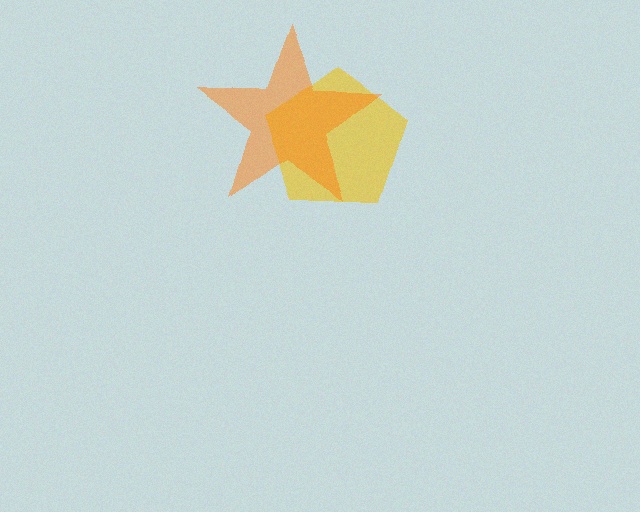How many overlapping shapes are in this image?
There are 2 overlapping shapes in the image.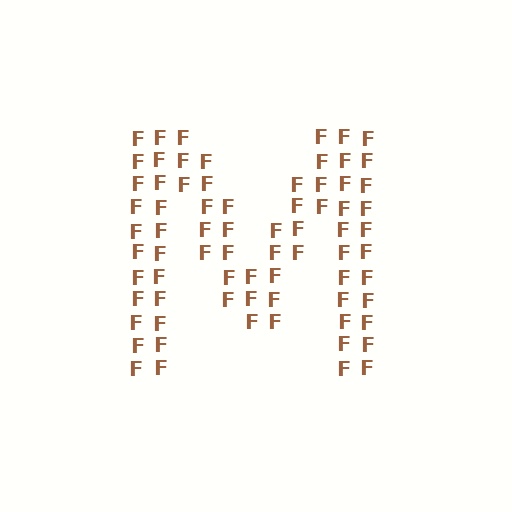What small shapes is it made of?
It is made of small letter F's.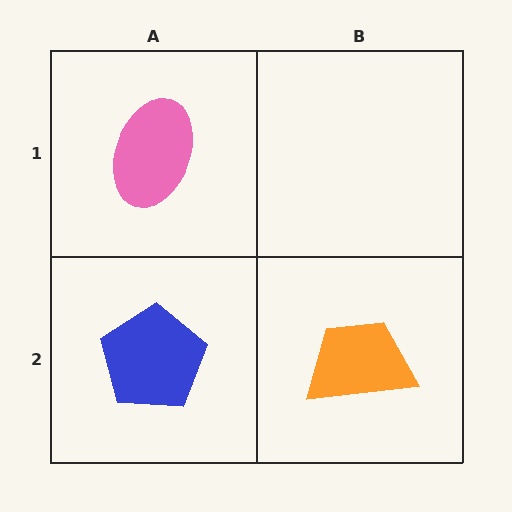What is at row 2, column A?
A blue pentagon.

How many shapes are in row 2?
2 shapes.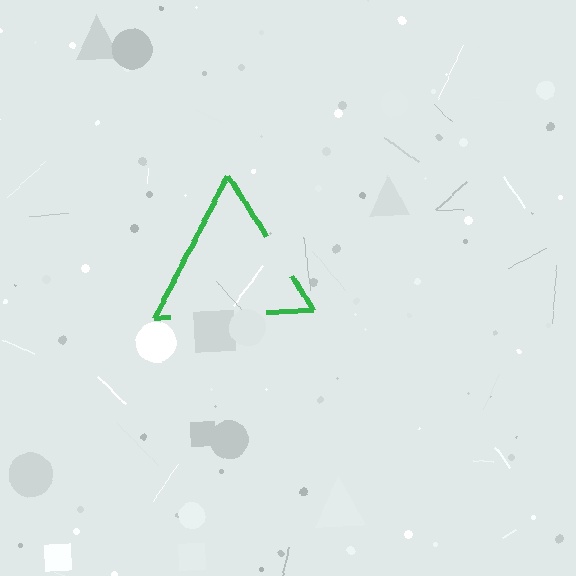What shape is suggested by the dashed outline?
The dashed outline suggests a triangle.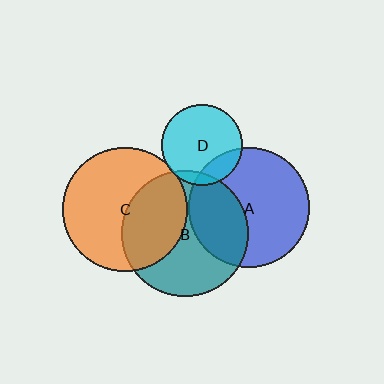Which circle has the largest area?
Circle B (teal).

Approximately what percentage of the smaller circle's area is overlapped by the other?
Approximately 35%.